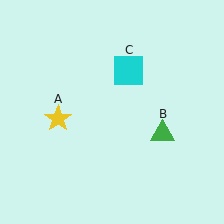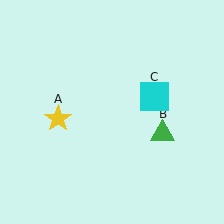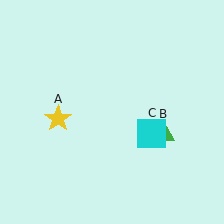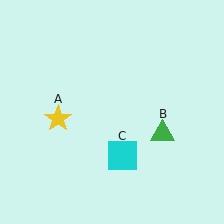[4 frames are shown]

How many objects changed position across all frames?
1 object changed position: cyan square (object C).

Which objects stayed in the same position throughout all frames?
Yellow star (object A) and green triangle (object B) remained stationary.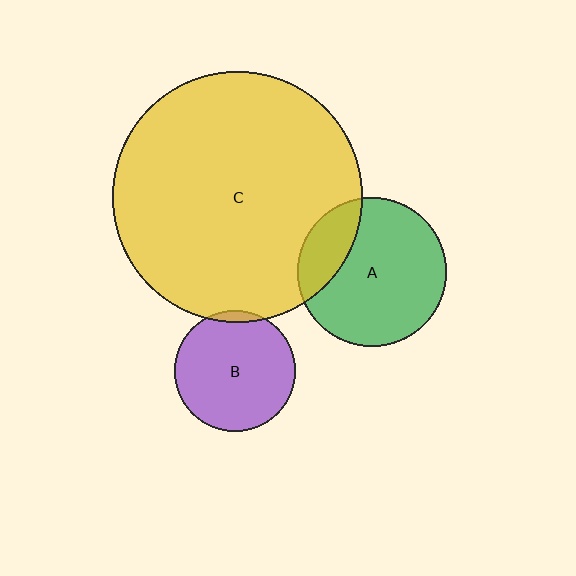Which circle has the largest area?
Circle C (yellow).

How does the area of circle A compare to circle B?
Approximately 1.5 times.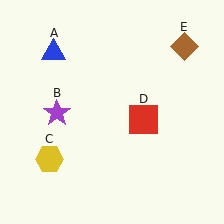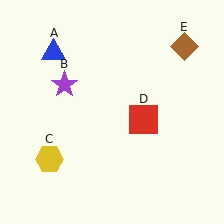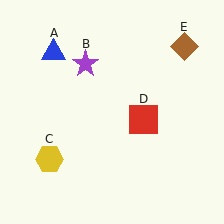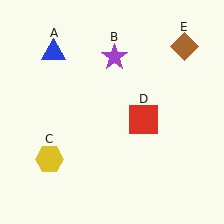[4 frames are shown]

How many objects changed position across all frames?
1 object changed position: purple star (object B).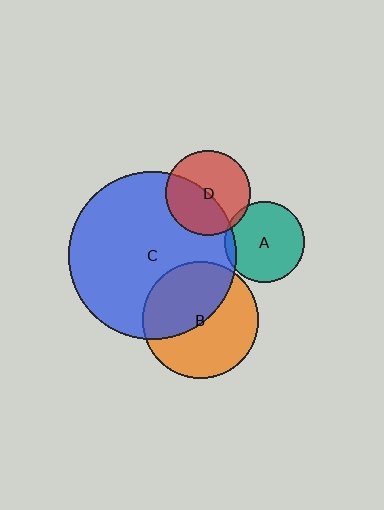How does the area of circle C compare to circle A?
Approximately 4.3 times.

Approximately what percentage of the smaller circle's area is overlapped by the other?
Approximately 45%.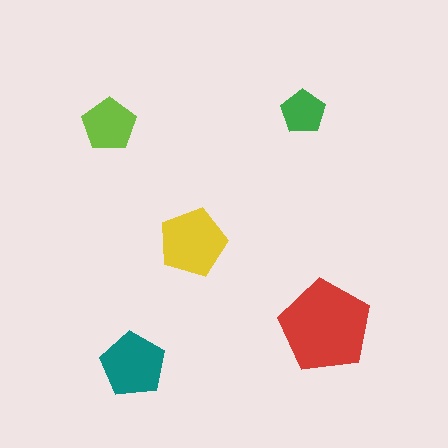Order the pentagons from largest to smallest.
the red one, the yellow one, the teal one, the lime one, the green one.